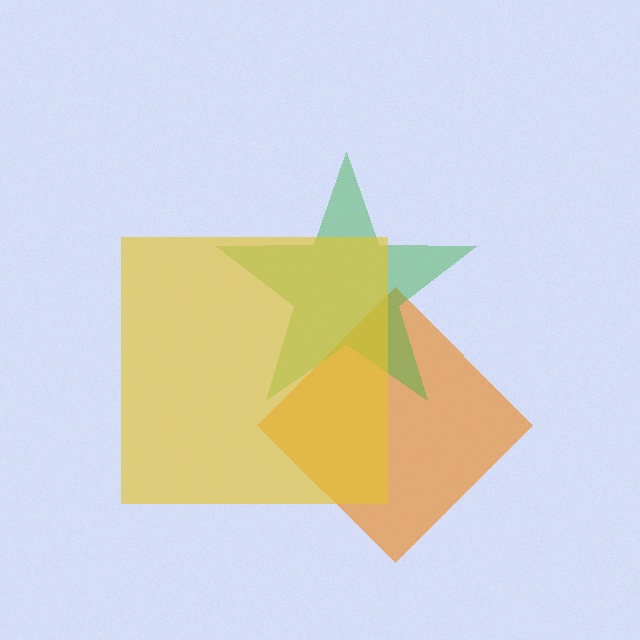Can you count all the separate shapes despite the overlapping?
Yes, there are 3 separate shapes.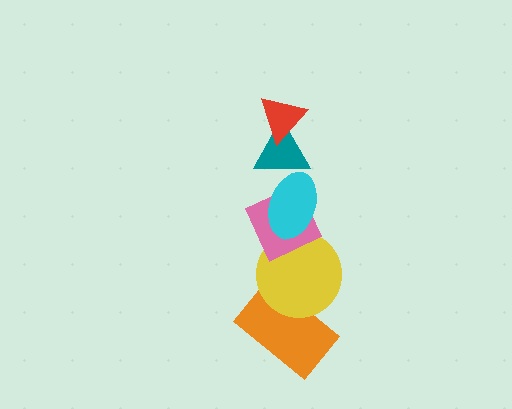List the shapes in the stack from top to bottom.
From top to bottom: the red triangle, the teal triangle, the cyan ellipse, the pink diamond, the yellow circle, the orange rectangle.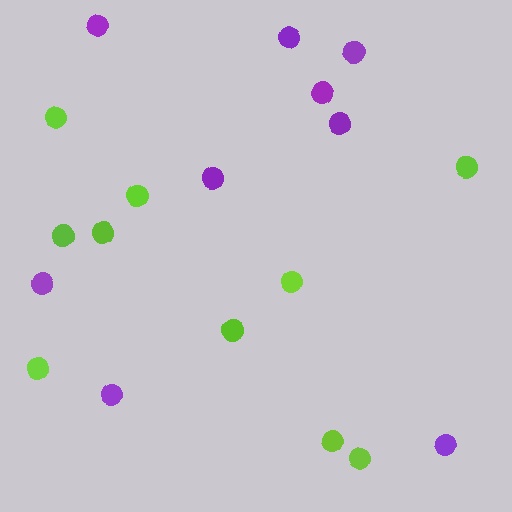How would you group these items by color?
There are 2 groups: one group of lime circles (10) and one group of purple circles (9).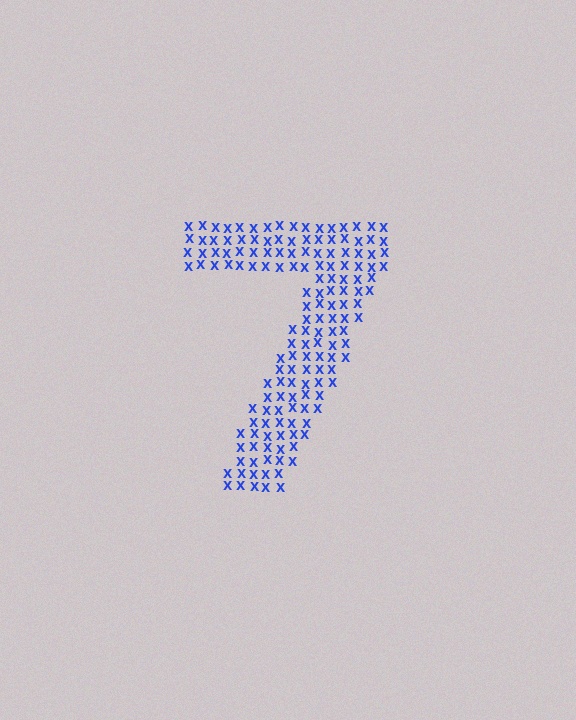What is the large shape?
The large shape is the digit 7.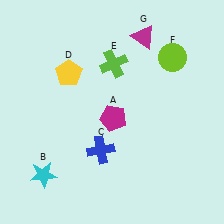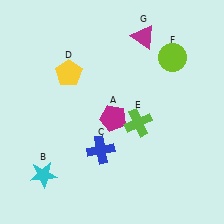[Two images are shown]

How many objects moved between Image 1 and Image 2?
1 object moved between the two images.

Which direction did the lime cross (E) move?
The lime cross (E) moved down.